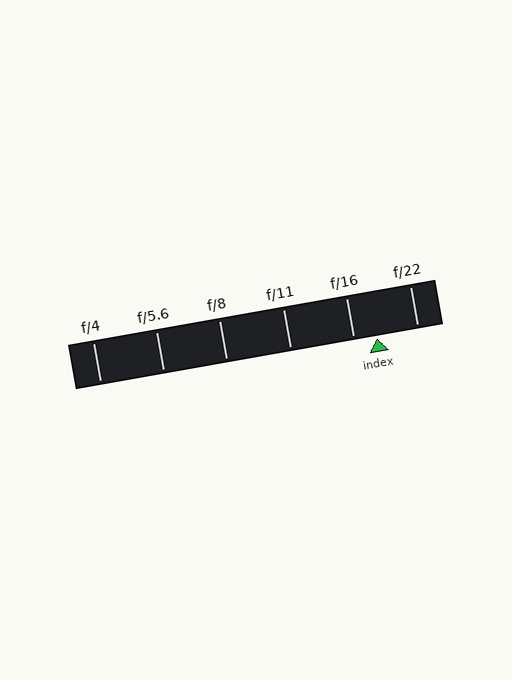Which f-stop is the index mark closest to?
The index mark is closest to f/16.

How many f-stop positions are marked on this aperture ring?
There are 6 f-stop positions marked.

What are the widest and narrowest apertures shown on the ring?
The widest aperture shown is f/4 and the narrowest is f/22.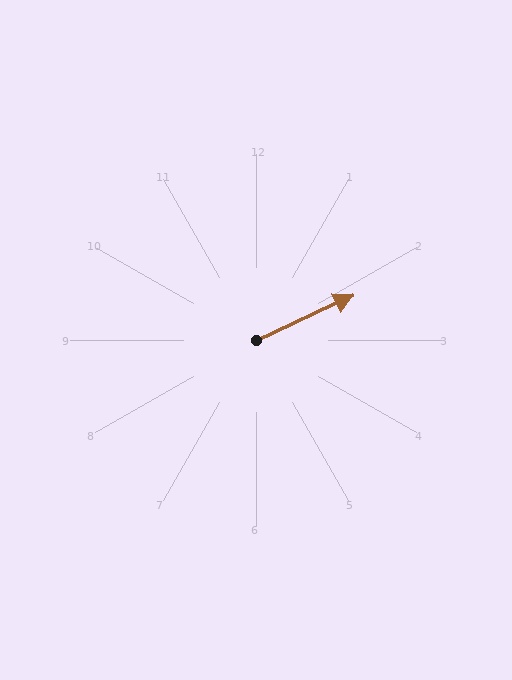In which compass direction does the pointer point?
Northeast.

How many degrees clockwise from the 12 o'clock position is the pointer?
Approximately 65 degrees.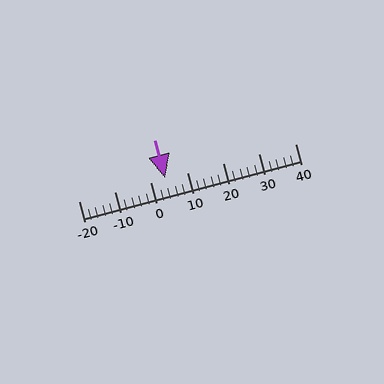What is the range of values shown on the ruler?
The ruler shows values from -20 to 40.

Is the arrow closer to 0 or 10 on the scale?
The arrow is closer to 0.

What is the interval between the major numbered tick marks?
The major tick marks are spaced 10 units apart.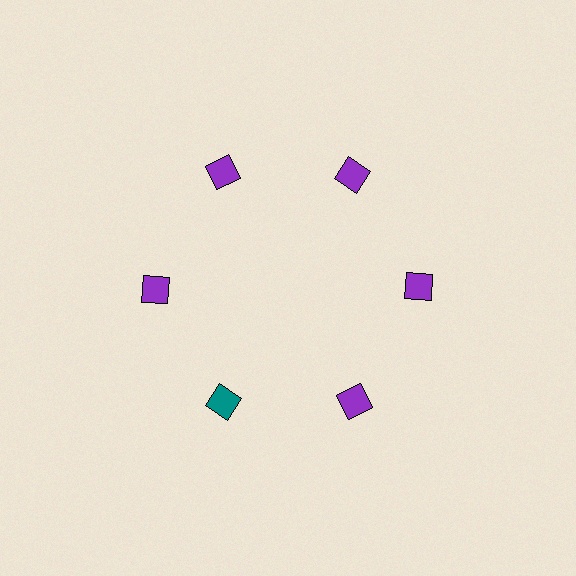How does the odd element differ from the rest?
It has a different color: teal instead of purple.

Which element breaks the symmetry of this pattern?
The teal diamond at roughly the 7 o'clock position breaks the symmetry. All other shapes are purple diamonds.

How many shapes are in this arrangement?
There are 6 shapes arranged in a ring pattern.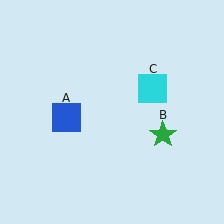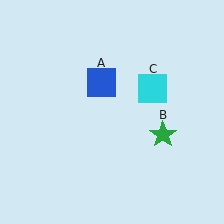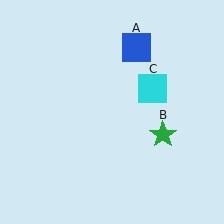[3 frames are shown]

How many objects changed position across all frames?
1 object changed position: blue square (object A).